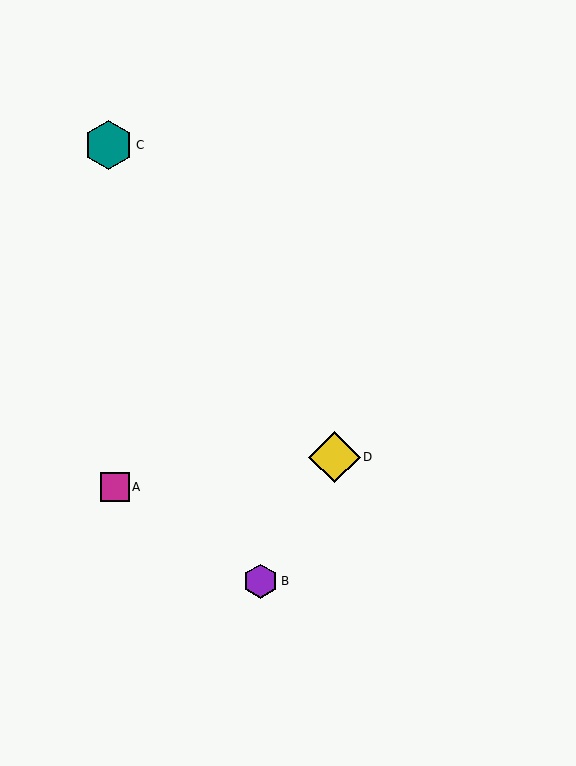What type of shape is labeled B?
Shape B is a purple hexagon.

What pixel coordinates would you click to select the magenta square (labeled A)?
Click at (115, 487) to select the magenta square A.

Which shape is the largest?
The yellow diamond (labeled D) is the largest.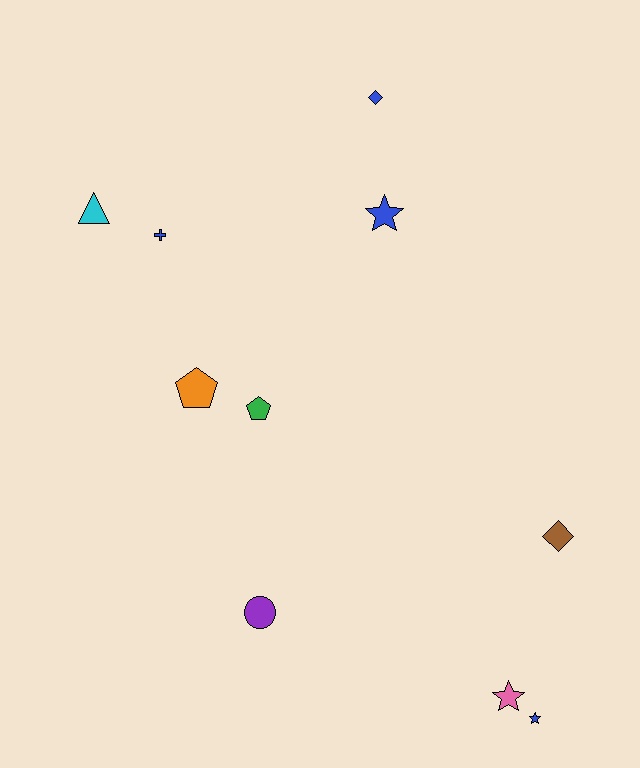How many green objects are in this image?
There is 1 green object.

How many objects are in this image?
There are 10 objects.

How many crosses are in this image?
There is 1 cross.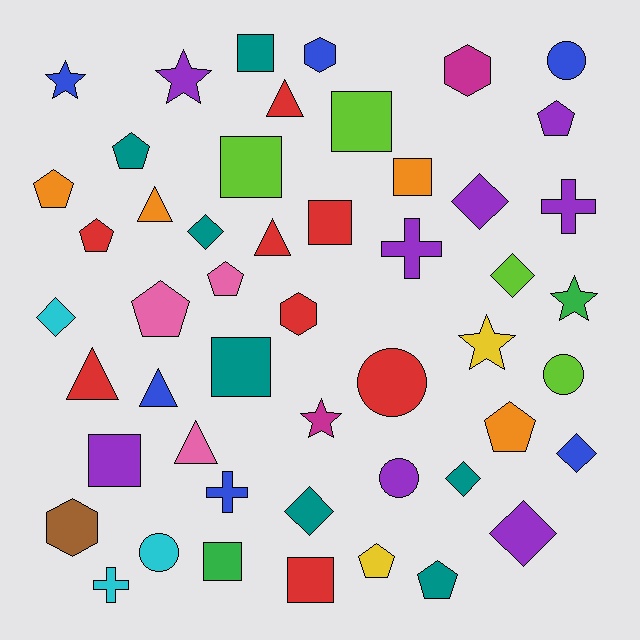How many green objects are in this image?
There are 2 green objects.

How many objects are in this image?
There are 50 objects.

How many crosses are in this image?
There are 4 crosses.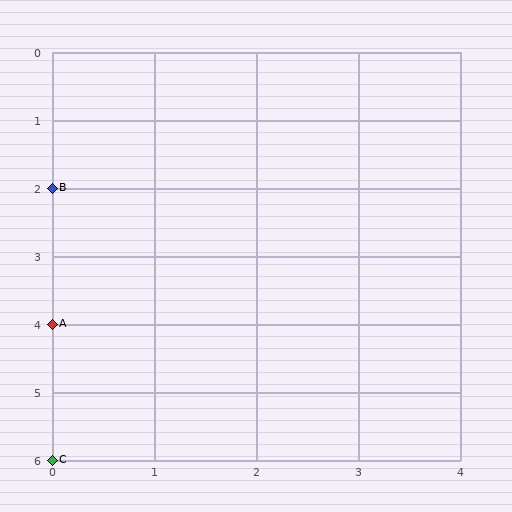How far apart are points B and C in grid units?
Points B and C are 4 rows apart.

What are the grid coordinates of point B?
Point B is at grid coordinates (0, 2).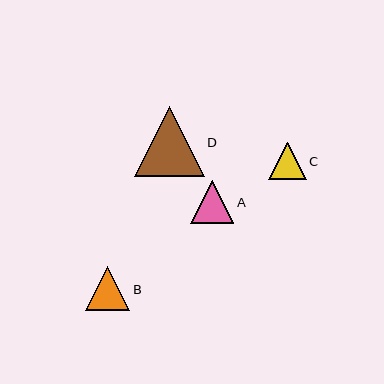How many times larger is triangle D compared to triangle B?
Triangle D is approximately 1.6 times the size of triangle B.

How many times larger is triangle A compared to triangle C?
Triangle A is approximately 1.2 times the size of triangle C.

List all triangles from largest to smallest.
From largest to smallest: D, B, A, C.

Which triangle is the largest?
Triangle D is the largest with a size of approximately 70 pixels.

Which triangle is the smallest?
Triangle C is the smallest with a size of approximately 37 pixels.